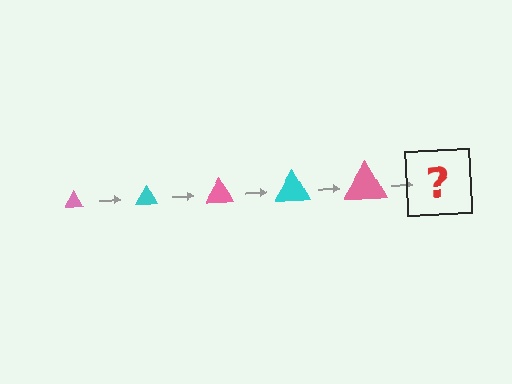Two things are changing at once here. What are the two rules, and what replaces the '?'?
The two rules are that the triangle grows larger each step and the color cycles through pink and cyan. The '?' should be a cyan triangle, larger than the previous one.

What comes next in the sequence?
The next element should be a cyan triangle, larger than the previous one.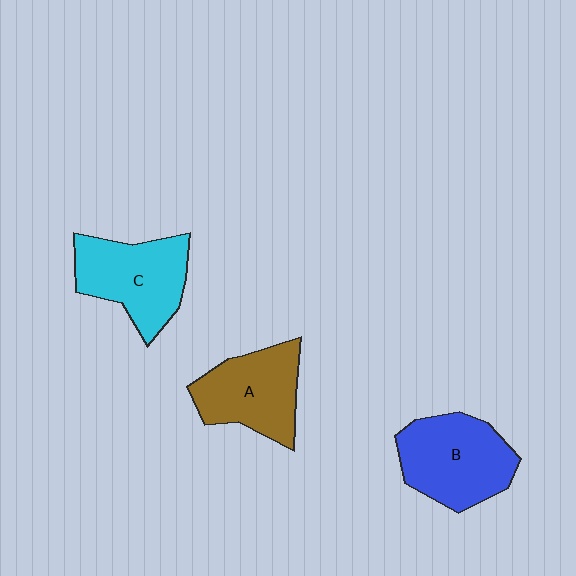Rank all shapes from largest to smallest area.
From largest to smallest: B (blue), C (cyan), A (brown).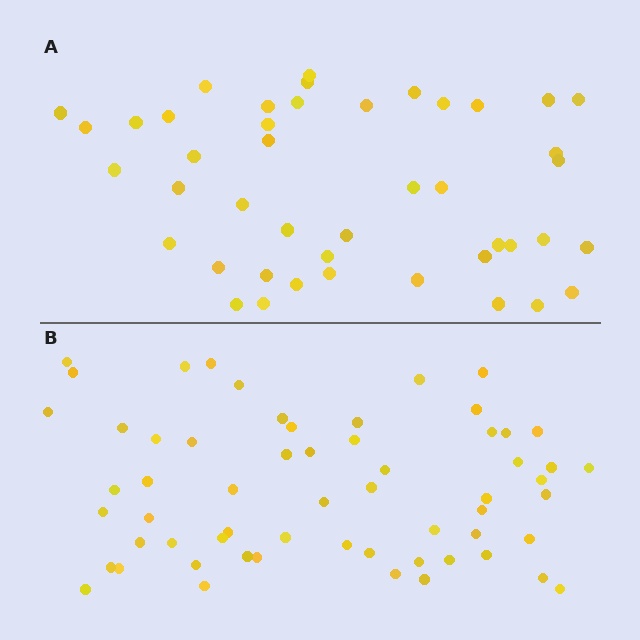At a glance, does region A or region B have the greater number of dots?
Region B (the bottom region) has more dots.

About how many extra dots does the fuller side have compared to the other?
Region B has approximately 15 more dots than region A.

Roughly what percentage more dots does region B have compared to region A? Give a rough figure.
About 35% more.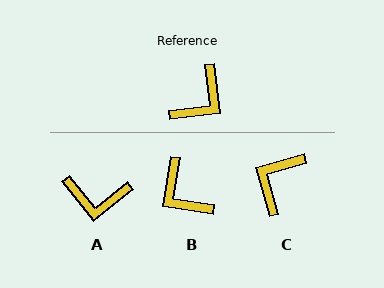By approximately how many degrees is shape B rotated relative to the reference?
Approximately 106 degrees clockwise.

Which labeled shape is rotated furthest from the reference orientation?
C, about 171 degrees away.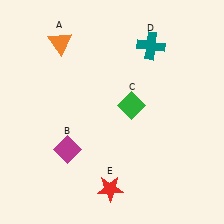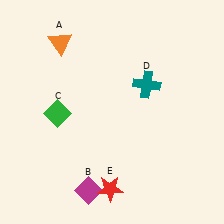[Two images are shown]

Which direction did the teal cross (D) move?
The teal cross (D) moved down.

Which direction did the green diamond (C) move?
The green diamond (C) moved left.